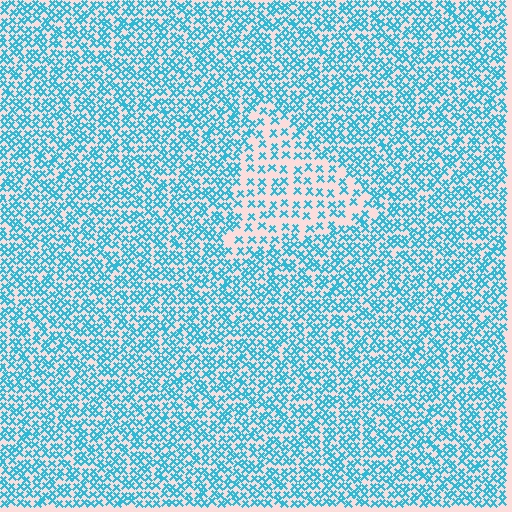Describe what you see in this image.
The image contains small cyan elements arranged at two different densities. A triangle-shaped region is visible where the elements are less densely packed than the surrounding area.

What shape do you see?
I see a triangle.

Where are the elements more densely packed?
The elements are more densely packed outside the triangle boundary.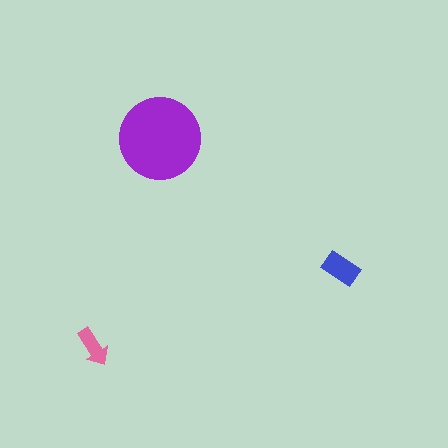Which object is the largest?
The purple circle.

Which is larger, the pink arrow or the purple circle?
The purple circle.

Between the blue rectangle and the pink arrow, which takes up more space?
The blue rectangle.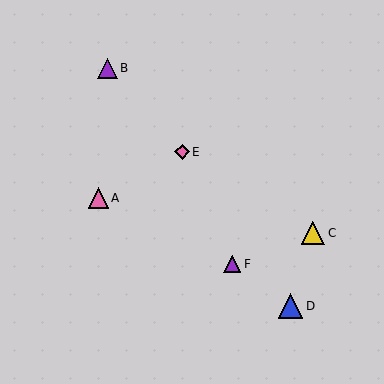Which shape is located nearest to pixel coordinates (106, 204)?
The pink triangle (labeled A) at (98, 198) is nearest to that location.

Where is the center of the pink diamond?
The center of the pink diamond is at (182, 152).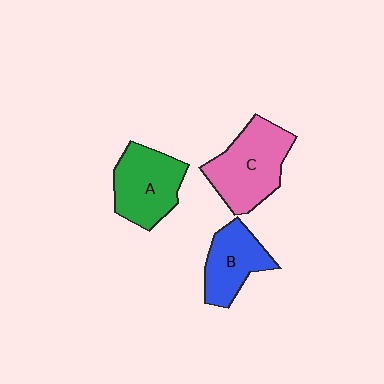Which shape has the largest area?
Shape C (pink).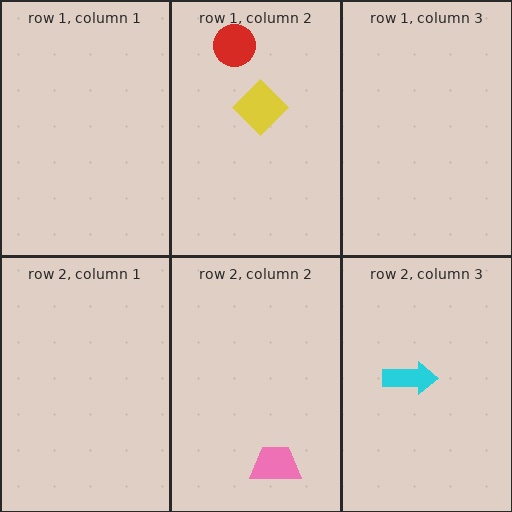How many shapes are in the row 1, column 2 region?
2.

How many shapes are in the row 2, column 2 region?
1.